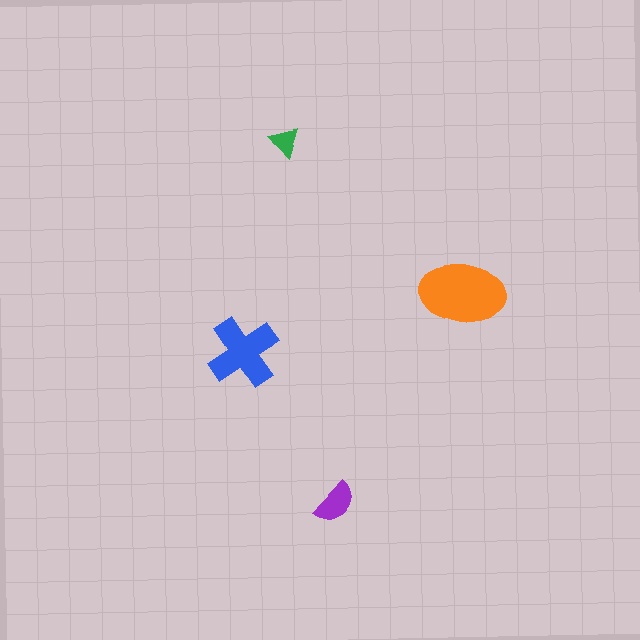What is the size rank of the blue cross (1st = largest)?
2nd.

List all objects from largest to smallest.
The orange ellipse, the blue cross, the purple semicircle, the green triangle.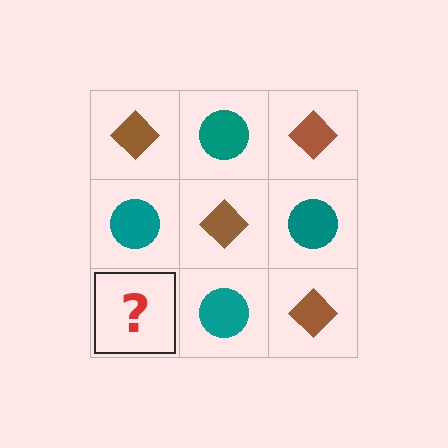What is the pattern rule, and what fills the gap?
The rule is that it alternates brown diamond and teal circle in a checkerboard pattern. The gap should be filled with a brown diamond.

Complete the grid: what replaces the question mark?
The question mark should be replaced with a brown diamond.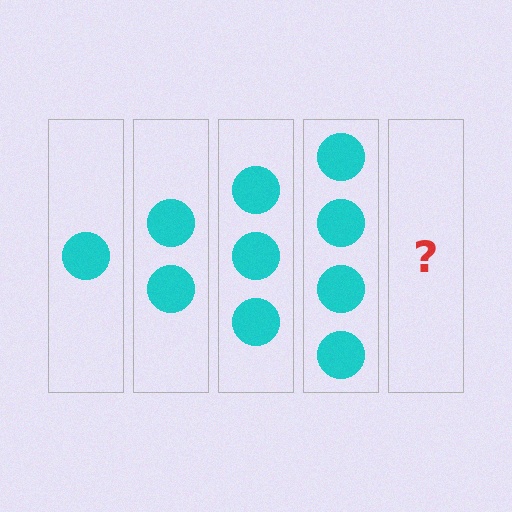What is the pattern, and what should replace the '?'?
The pattern is that each step adds one more circle. The '?' should be 5 circles.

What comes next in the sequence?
The next element should be 5 circles.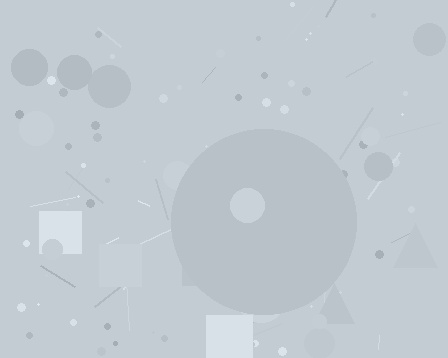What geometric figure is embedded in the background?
A circle is embedded in the background.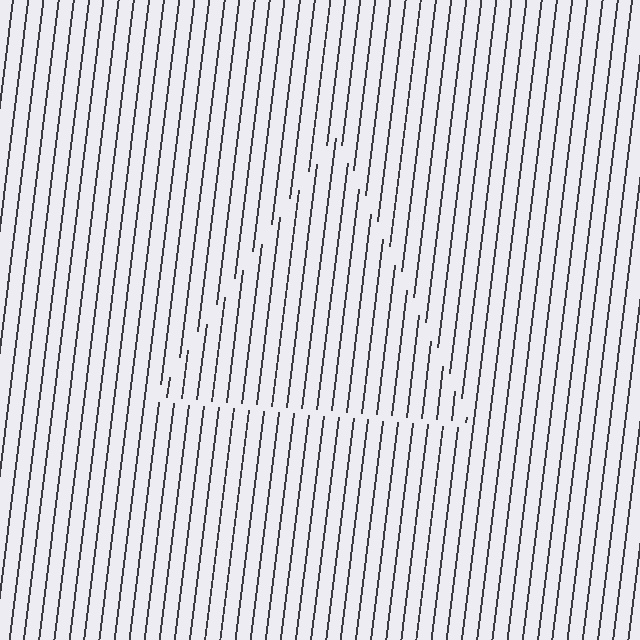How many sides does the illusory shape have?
3 sides — the line-ends trace a triangle.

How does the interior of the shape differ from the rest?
The interior of the shape contains the same grating, shifted by half a period — the contour is defined by the phase discontinuity where line-ends from the inner and outer gratings abut.